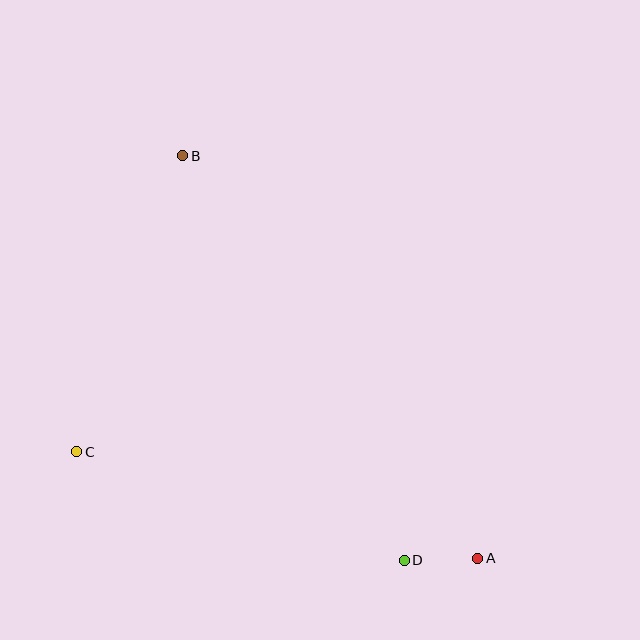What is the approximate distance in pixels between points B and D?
The distance between B and D is approximately 461 pixels.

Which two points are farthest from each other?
Points A and B are farthest from each other.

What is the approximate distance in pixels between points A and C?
The distance between A and C is approximately 415 pixels.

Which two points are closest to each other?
Points A and D are closest to each other.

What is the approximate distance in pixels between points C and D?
The distance between C and D is approximately 345 pixels.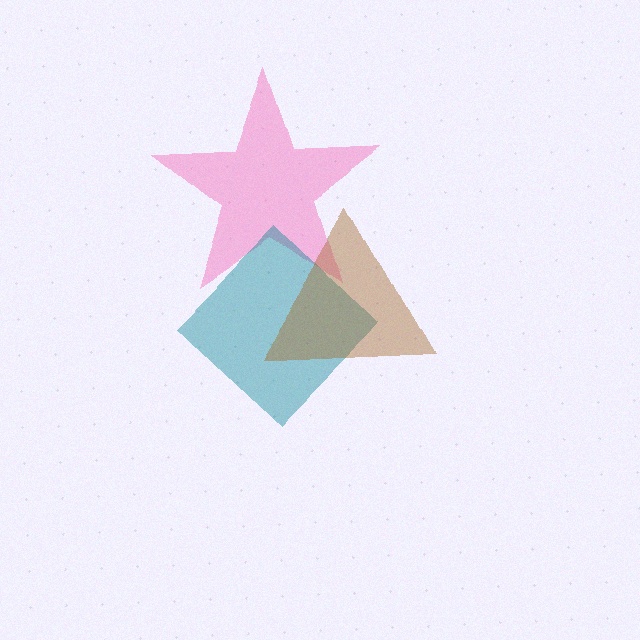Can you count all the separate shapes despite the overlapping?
Yes, there are 3 separate shapes.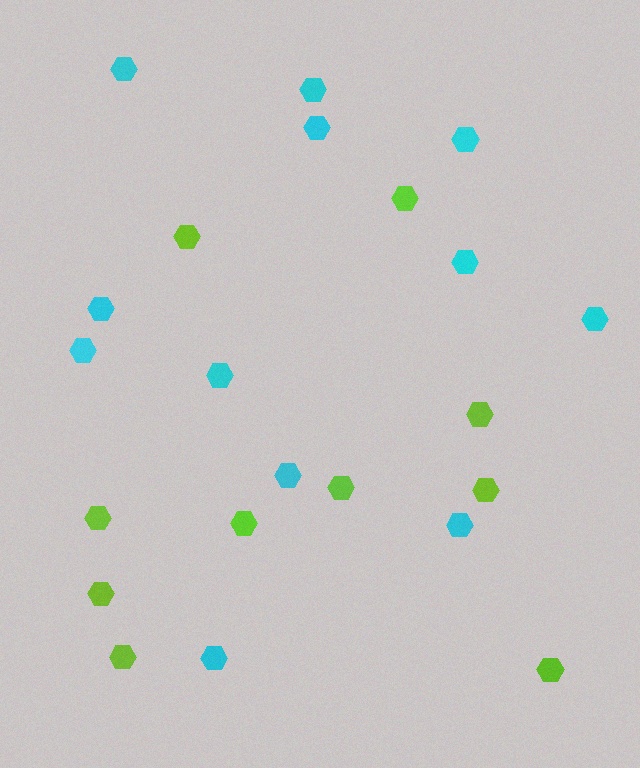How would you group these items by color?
There are 2 groups: one group of cyan hexagons (12) and one group of lime hexagons (10).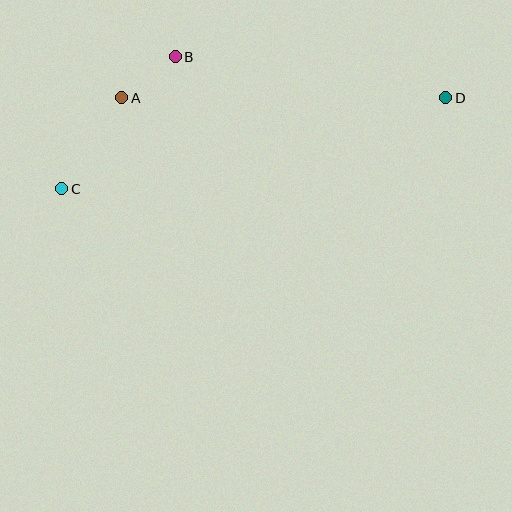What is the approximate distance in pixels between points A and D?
The distance between A and D is approximately 324 pixels.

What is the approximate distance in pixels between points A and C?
The distance between A and C is approximately 109 pixels.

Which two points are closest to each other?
Points A and B are closest to each other.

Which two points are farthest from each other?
Points C and D are farthest from each other.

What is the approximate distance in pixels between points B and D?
The distance between B and D is approximately 273 pixels.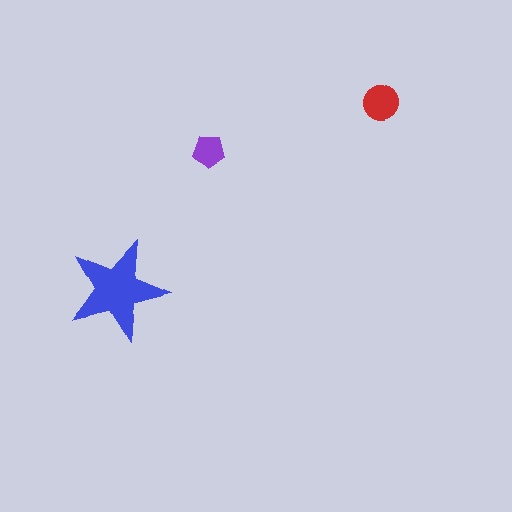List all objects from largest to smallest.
The blue star, the red circle, the purple pentagon.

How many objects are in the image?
There are 3 objects in the image.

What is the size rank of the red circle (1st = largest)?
2nd.